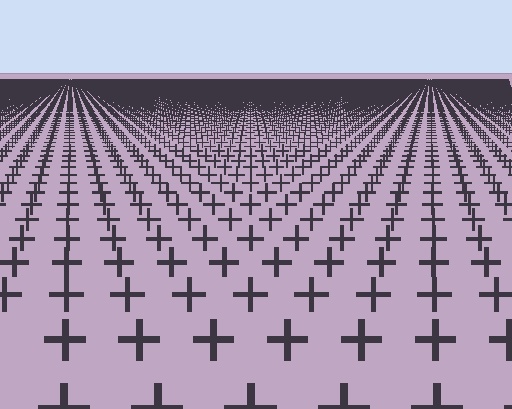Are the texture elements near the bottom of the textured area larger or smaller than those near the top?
Larger. Near the bottom, elements are closer to the viewer and appear at a bigger on-screen size.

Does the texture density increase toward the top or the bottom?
Density increases toward the top.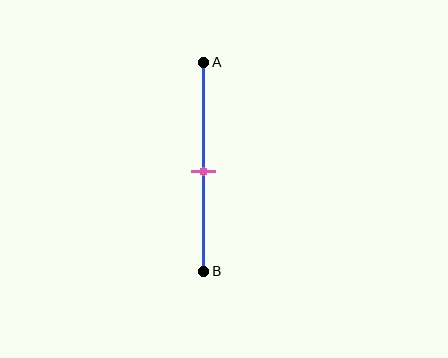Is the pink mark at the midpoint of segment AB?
Yes, the mark is approximately at the midpoint.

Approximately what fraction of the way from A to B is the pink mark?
The pink mark is approximately 50% of the way from A to B.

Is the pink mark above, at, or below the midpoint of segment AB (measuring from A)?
The pink mark is approximately at the midpoint of segment AB.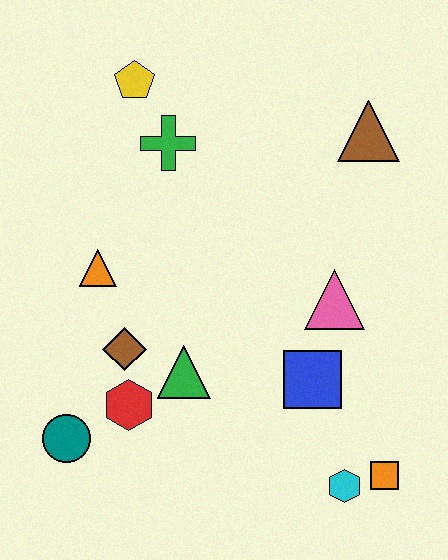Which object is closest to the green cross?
The yellow pentagon is closest to the green cross.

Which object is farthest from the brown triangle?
The teal circle is farthest from the brown triangle.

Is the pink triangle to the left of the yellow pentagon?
No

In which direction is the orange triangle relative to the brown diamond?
The orange triangle is above the brown diamond.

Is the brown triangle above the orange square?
Yes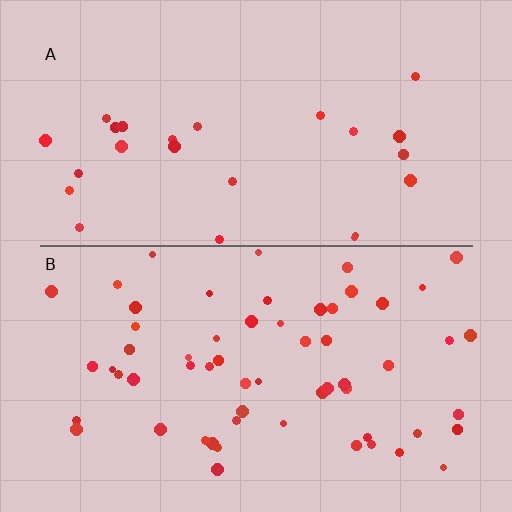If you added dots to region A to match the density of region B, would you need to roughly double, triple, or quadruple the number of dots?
Approximately double.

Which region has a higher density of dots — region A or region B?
B (the bottom).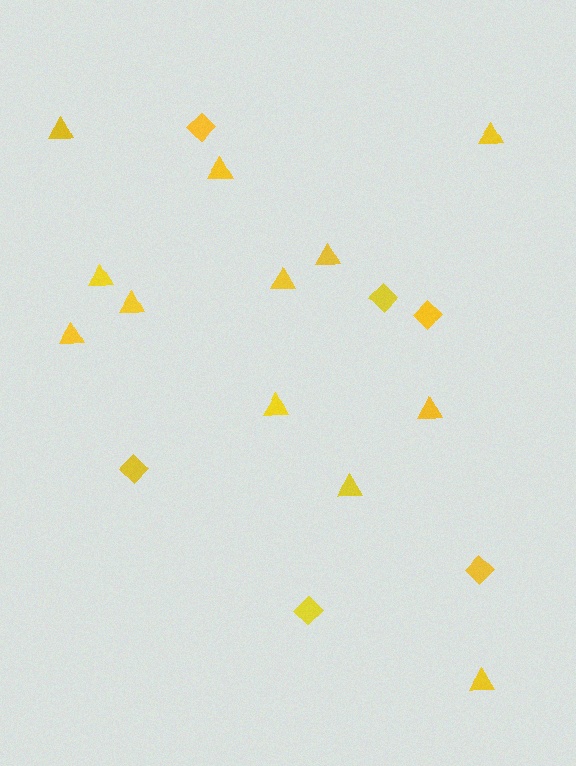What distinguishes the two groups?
There are 2 groups: one group of diamonds (6) and one group of triangles (12).